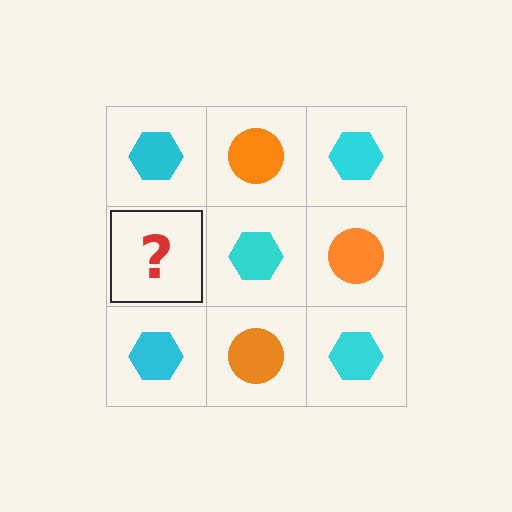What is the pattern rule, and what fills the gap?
The rule is that it alternates cyan hexagon and orange circle in a checkerboard pattern. The gap should be filled with an orange circle.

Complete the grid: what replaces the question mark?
The question mark should be replaced with an orange circle.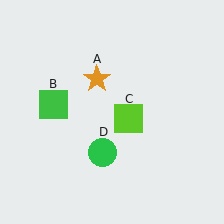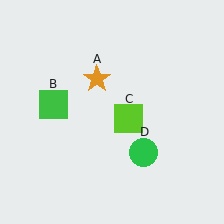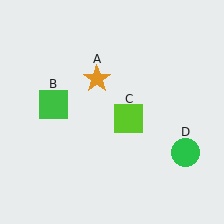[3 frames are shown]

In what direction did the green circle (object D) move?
The green circle (object D) moved right.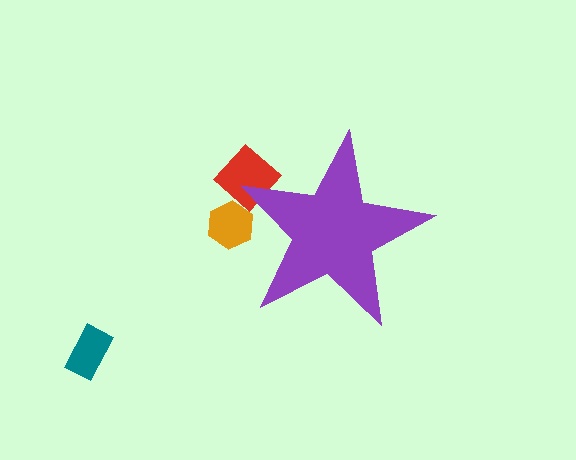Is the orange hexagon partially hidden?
Yes, the orange hexagon is partially hidden behind the purple star.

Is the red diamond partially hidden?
Yes, the red diamond is partially hidden behind the purple star.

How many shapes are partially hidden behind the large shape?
2 shapes are partially hidden.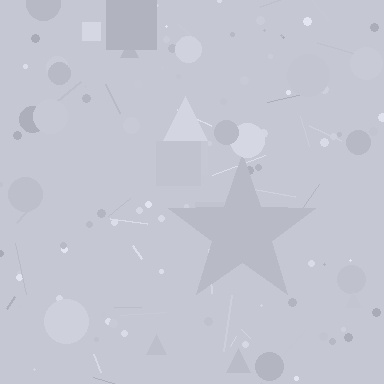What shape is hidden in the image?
A star is hidden in the image.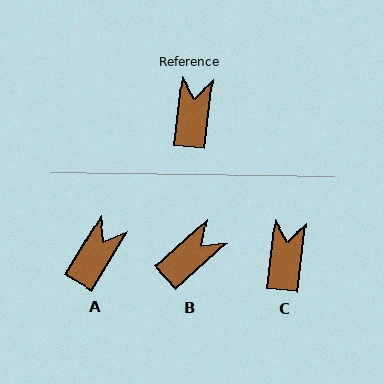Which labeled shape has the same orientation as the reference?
C.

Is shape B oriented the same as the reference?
No, it is off by about 41 degrees.